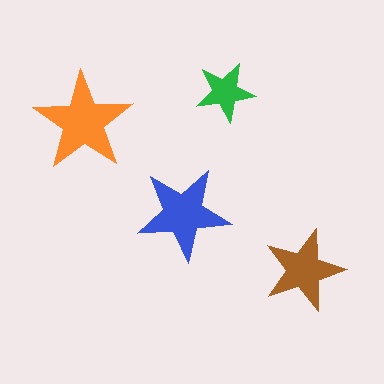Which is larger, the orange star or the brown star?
The orange one.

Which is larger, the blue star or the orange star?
The orange one.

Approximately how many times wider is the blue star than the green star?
About 1.5 times wider.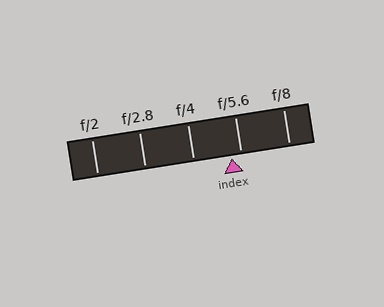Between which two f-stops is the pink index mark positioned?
The index mark is between f/4 and f/5.6.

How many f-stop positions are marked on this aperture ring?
There are 5 f-stop positions marked.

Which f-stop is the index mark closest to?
The index mark is closest to f/5.6.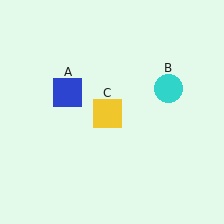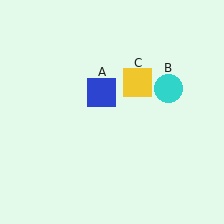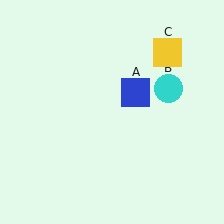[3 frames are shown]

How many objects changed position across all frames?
2 objects changed position: blue square (object A), yellow square (object C).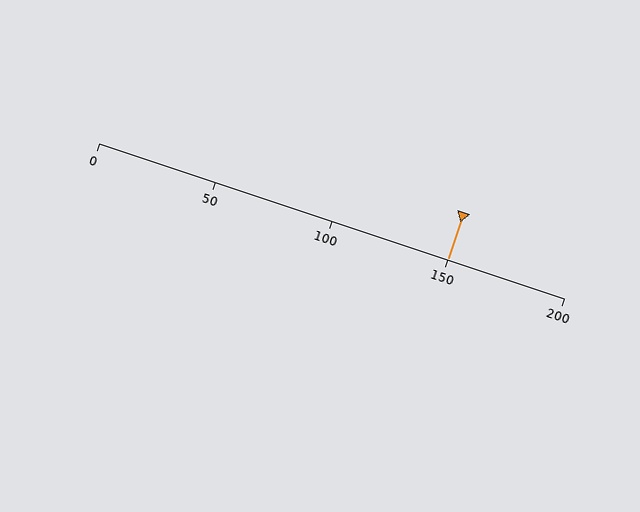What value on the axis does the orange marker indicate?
The marker indicates approximately 150.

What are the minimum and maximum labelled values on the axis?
The axis runs from 0 to 200.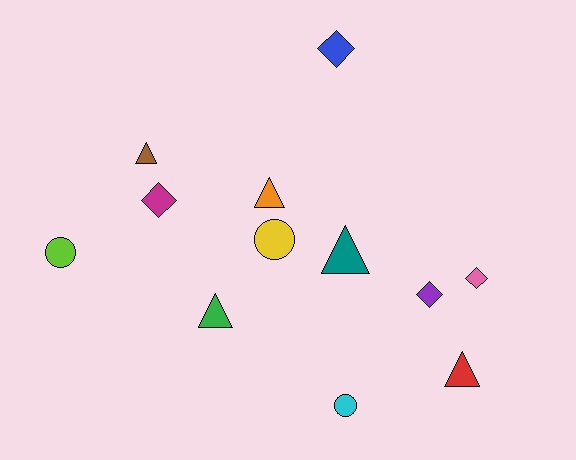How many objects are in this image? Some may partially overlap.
There are 12 objects.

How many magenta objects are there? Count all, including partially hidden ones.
There is 1 magenta object.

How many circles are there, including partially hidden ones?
There are 3 circles.